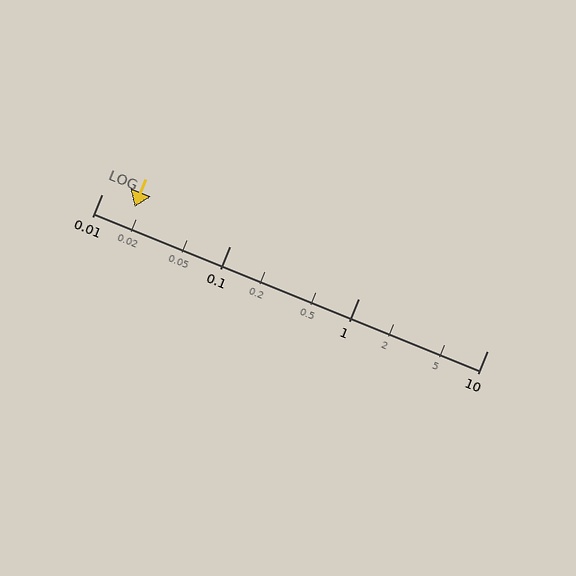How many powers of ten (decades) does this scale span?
The scale spans 3 decades, from 0.01 to 10.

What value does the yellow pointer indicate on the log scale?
The pointer indicates approximately 0.018.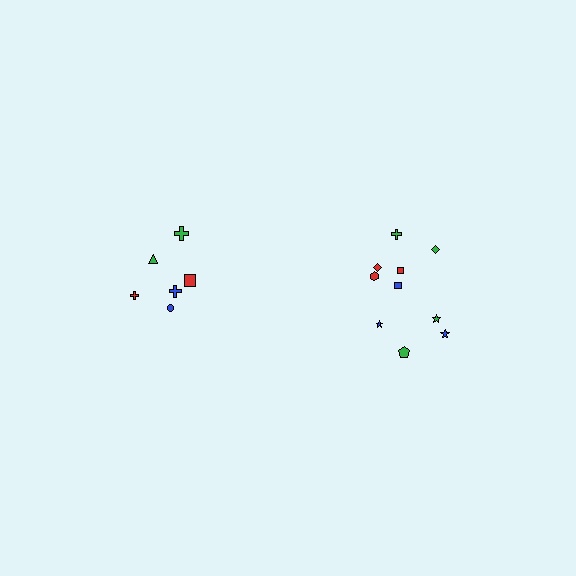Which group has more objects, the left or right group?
The right group.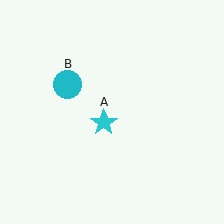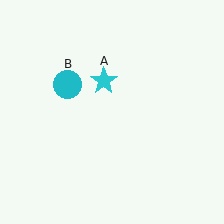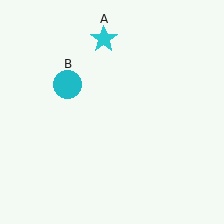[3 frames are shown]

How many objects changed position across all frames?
1 object changed position: cyan star (object A).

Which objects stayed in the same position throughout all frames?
Cyan circle (object B) remained stationary.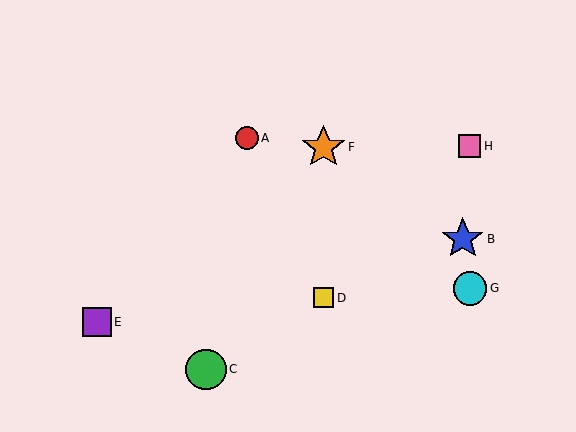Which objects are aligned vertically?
Objects D, F are aligned vertically.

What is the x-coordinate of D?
Object D is at x≈324.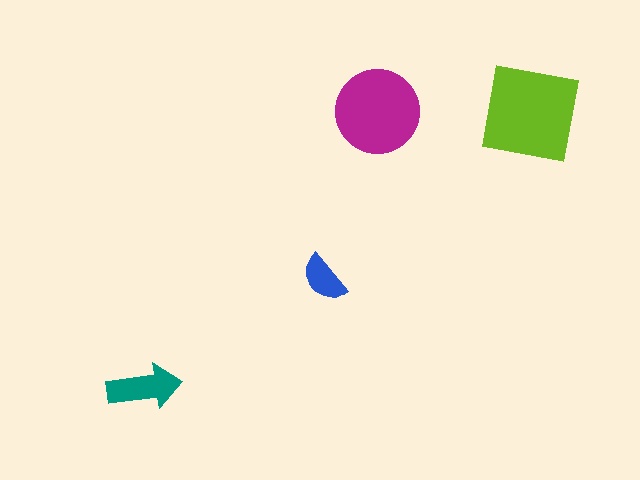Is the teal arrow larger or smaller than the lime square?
Smaller.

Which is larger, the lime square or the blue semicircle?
The lime square.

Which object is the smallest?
The blue semicircle.